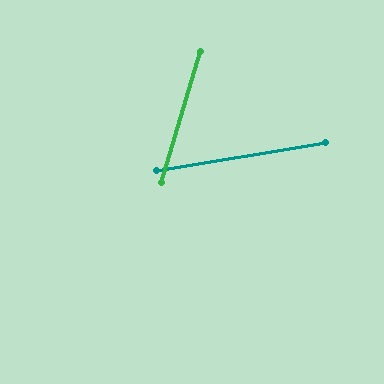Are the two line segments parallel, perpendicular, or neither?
Neither parallel nor perpendicular — they differ by about 64°.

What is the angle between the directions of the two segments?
Approximately 64 degrees.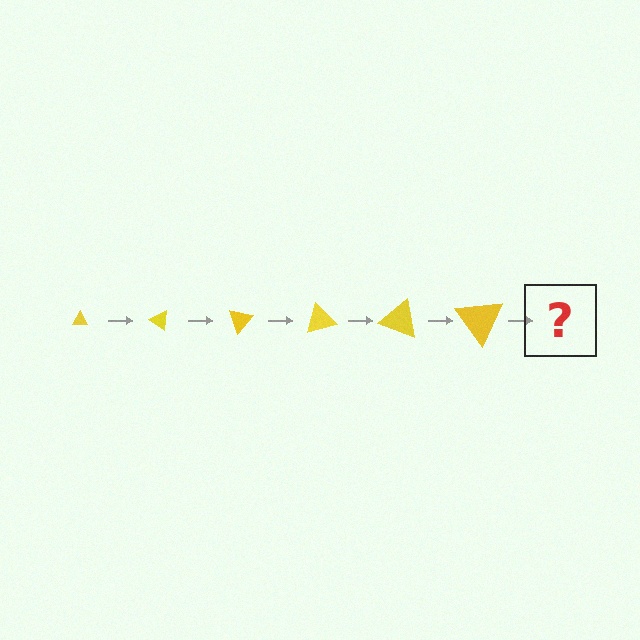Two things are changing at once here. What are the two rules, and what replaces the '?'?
The two rules are that the triangle grows larger each step and it rotates 35 degrees each step. The '?' should be a triangle, larger than the previous one and rotated 210 degrees from the start.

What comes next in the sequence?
The next element should be a triangle, larger than the previous one and rotated 210 degrees from the start.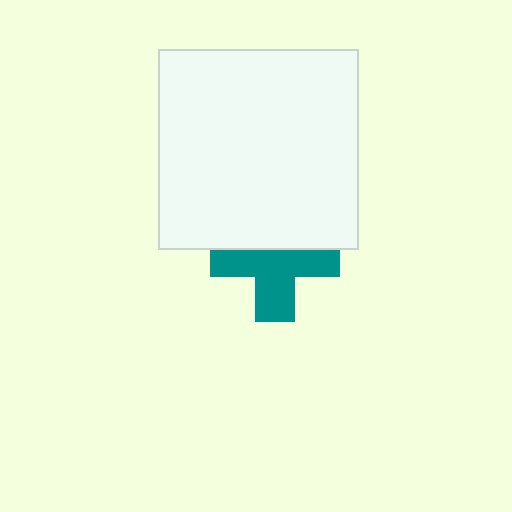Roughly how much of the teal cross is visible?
About half of it is visible (roughly 61%).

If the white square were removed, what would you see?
You would see the complete teal cross.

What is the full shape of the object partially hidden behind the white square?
The partially hidden object is a teal cross.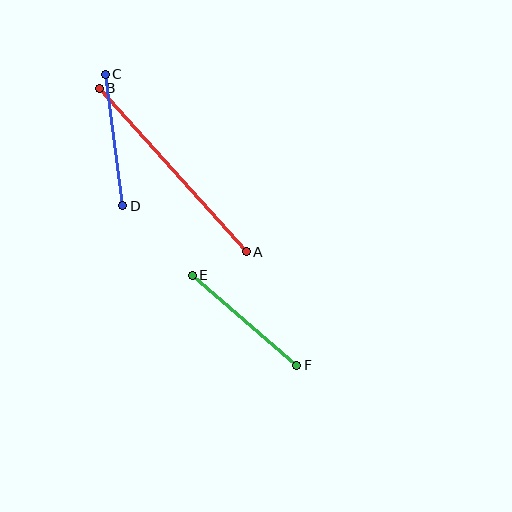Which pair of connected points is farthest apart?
Points A and B are farthest apart.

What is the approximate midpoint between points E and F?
The midpoint is at approximately (245, 320) pixels.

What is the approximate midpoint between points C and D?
The midpoint is at approximately (114, 140) pixels.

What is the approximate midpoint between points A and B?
The midpoint is at approximately (173, 170) pixels.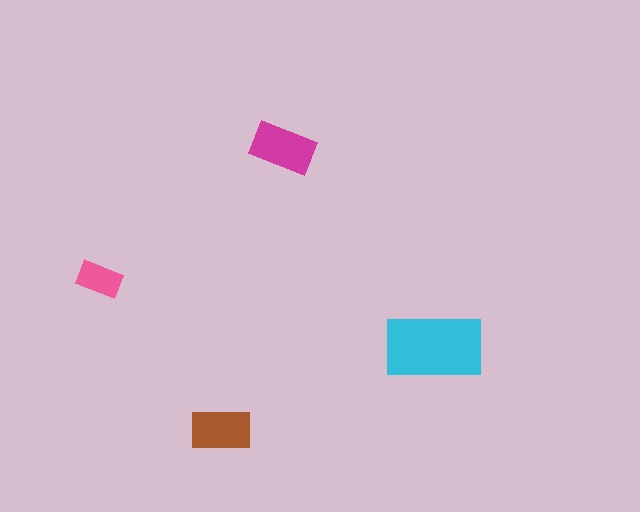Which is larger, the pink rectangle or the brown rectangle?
The brown one.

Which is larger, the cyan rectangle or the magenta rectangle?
The cyan one.